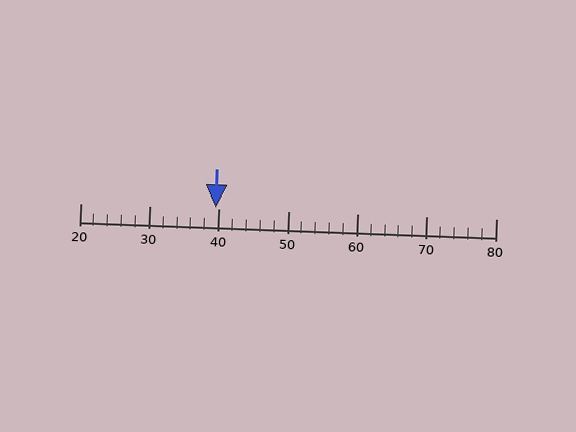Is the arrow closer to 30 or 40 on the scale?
The arrow is closer to 40.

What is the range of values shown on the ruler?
The ruler shows values from 20 to 80.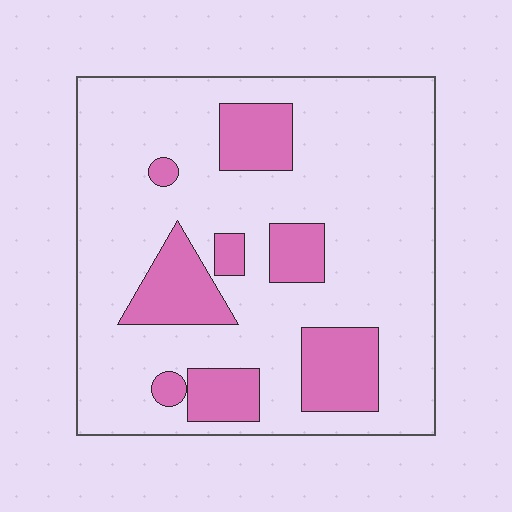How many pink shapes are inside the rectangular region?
8.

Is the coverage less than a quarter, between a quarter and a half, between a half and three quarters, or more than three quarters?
Less than a quarter.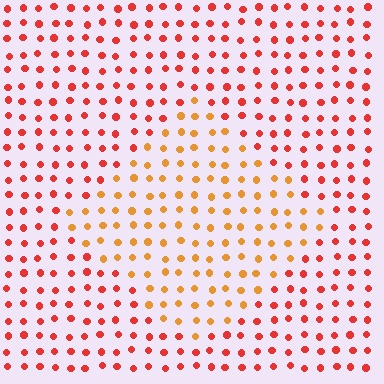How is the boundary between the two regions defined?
The boundary is defined purely by a slight shift in hue (about 33 degrees). Spacing, size, and orientation are identical on both sides.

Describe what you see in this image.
The image is filled with small red elements in a uniform arrangement. A diamond-shaped region is visible where the elements are tinted to a slightly different hue, forming a subtle color boundary.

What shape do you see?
I see a diamond.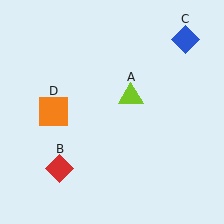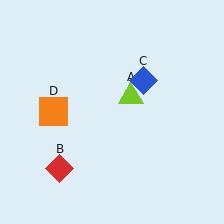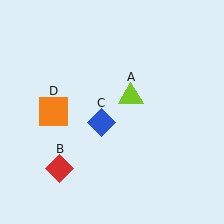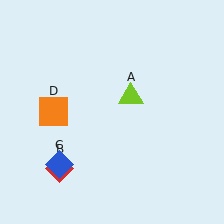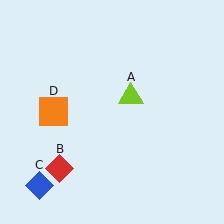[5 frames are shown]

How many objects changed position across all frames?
1 object changed position: blue diamond (object C).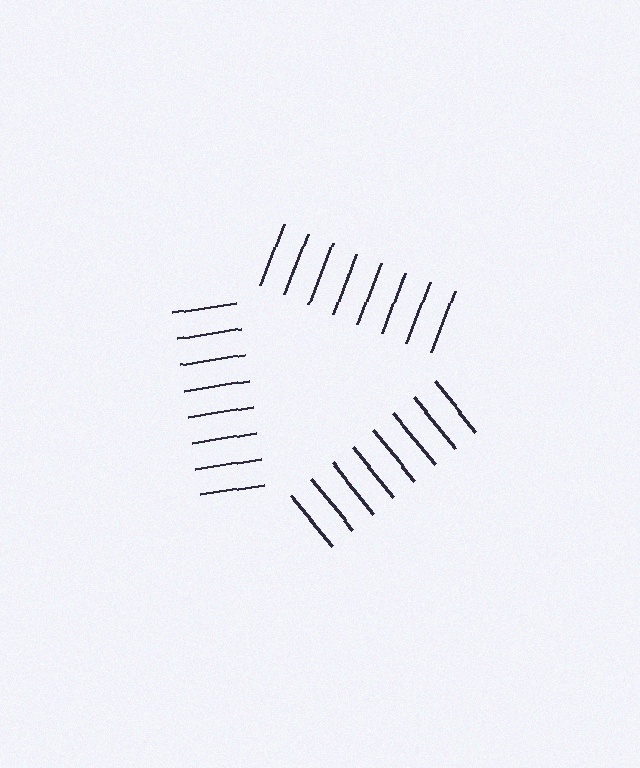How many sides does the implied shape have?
3 sides — the line-ends trace a triangle.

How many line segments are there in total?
24 — 8 along each of the 3 edges.